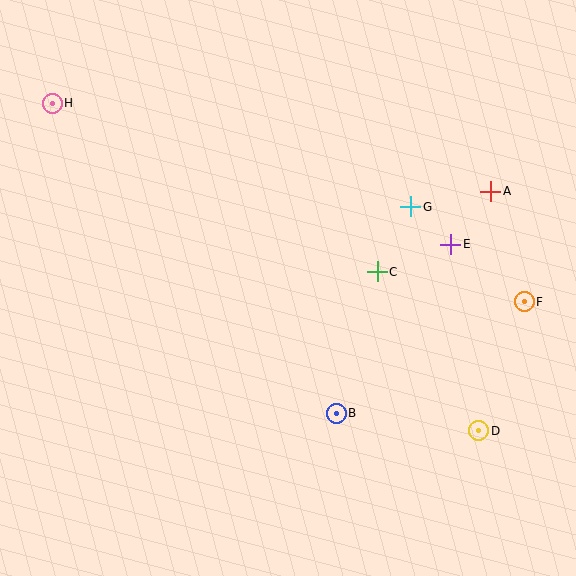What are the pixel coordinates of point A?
Point A is at (491, 191).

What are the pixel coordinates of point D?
Point D is at (479, 431).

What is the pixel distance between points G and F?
The distance between G and F is 148 pixels.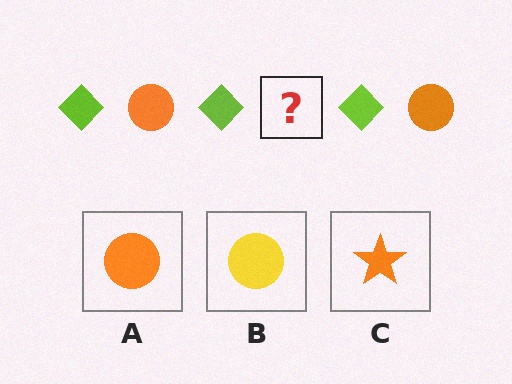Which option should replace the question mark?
Option A.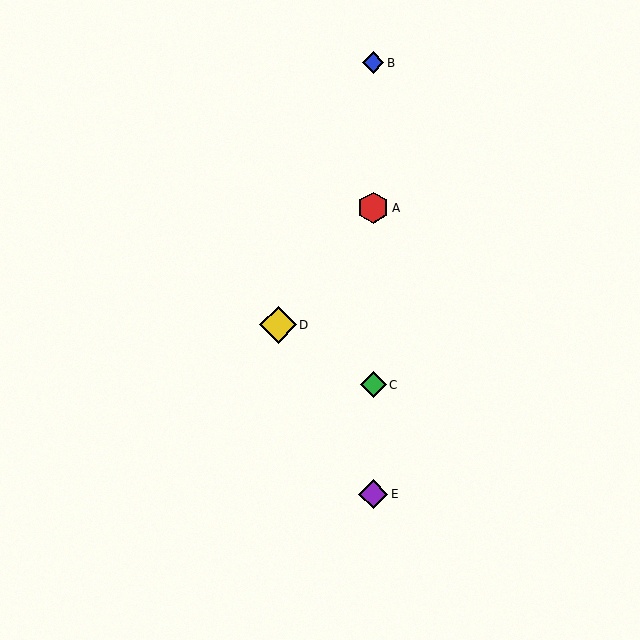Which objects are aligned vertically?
Objects A, B, C, E are aligned vertically.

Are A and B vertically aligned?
Yes, both are at x≈373.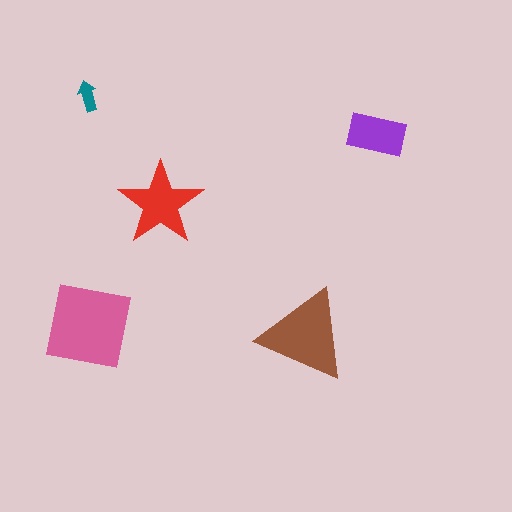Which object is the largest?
The pink square.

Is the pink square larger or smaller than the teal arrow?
Larger.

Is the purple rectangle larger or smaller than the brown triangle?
Smaller.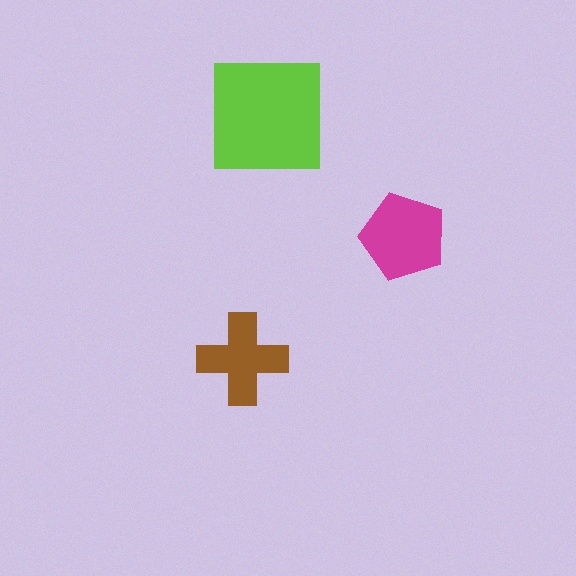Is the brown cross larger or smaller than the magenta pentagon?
Smaller.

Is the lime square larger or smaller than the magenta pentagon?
Larger.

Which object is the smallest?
The brown cross.